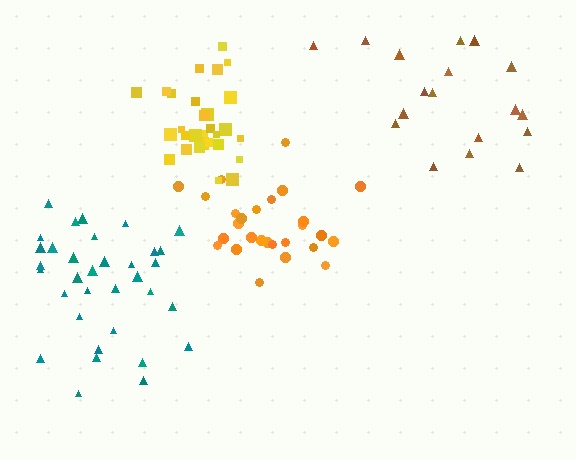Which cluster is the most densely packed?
Orange.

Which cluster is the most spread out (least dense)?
Brown.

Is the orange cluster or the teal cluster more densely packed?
Orange.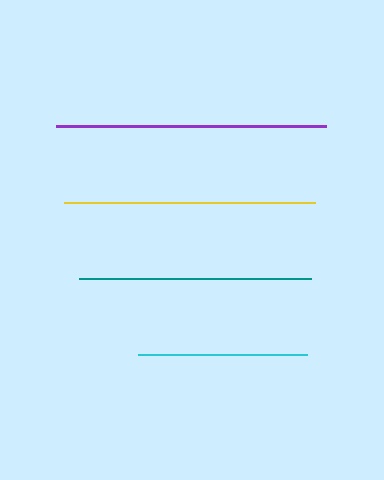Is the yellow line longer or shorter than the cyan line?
The yellow line is longer than the cyan line.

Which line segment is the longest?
The purple line is the longest at approximately 270 pixels.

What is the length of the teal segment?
The teal segment is approximately 232 pixels long.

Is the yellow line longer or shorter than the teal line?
The yellow line is longer than the teal line.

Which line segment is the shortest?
The cyan line is the shortest at approximately 169 pixels.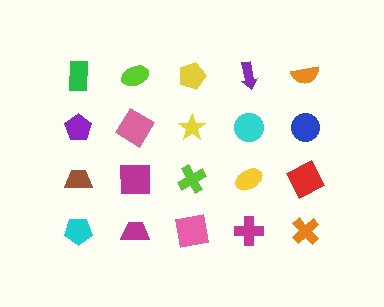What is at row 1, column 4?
A purple arrow.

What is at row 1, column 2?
A lime ellipse.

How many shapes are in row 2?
5 shapes.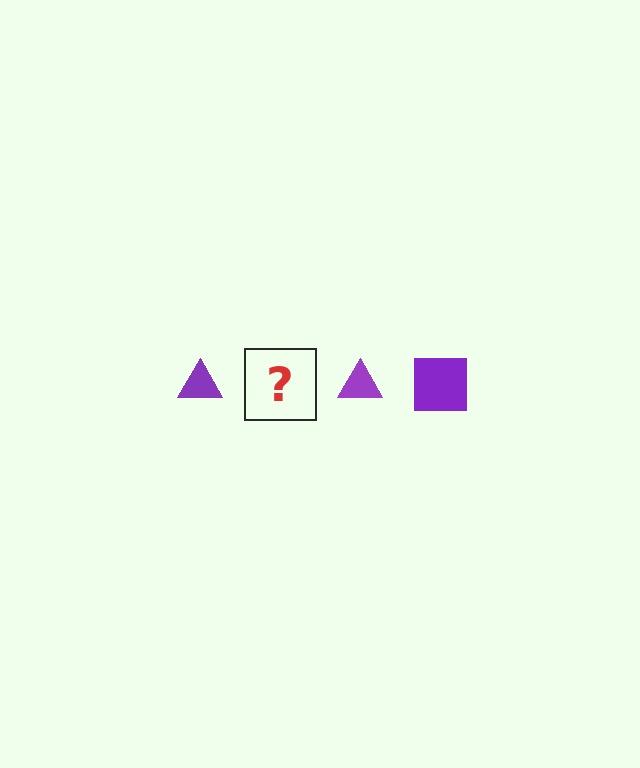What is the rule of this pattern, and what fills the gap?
The rule is that the pattern cycles through triangle, square shapes in purple. The gap should be filled with a purple square.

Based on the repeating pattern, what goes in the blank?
The blank should be a purple square.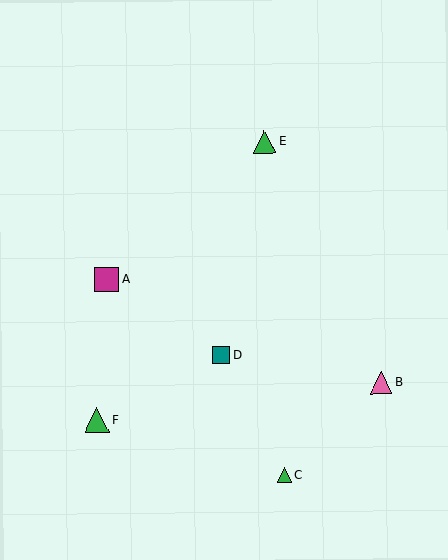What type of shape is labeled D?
Shape D is a teal square.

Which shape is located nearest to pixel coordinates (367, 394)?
The pink triangle (labeled B) at (381, 383) is nearest to that location.